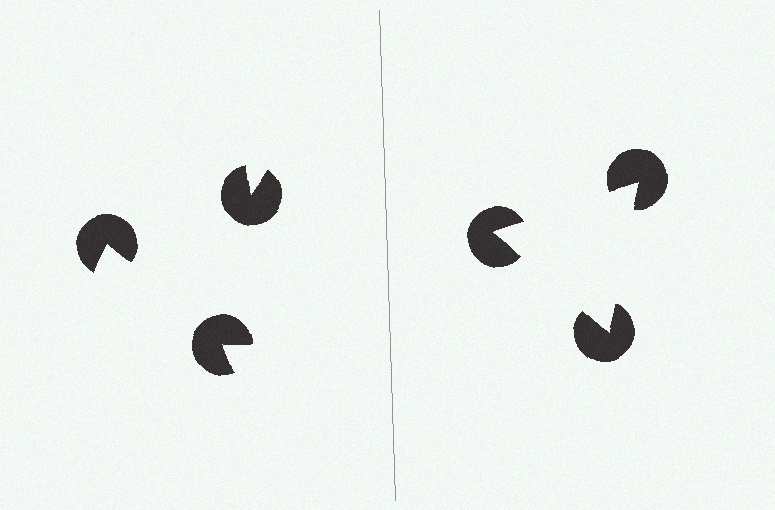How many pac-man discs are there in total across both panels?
6 — 3 on each side.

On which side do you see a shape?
An illusory triangle appears on the right side. On the left side the wedge cuts are rotated, so no coherent shape forms.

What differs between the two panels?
The pac-man discs are positioned identically on both sides; only the wedge orientations differ. On the right they align to a triangle; on the left they are misaligned.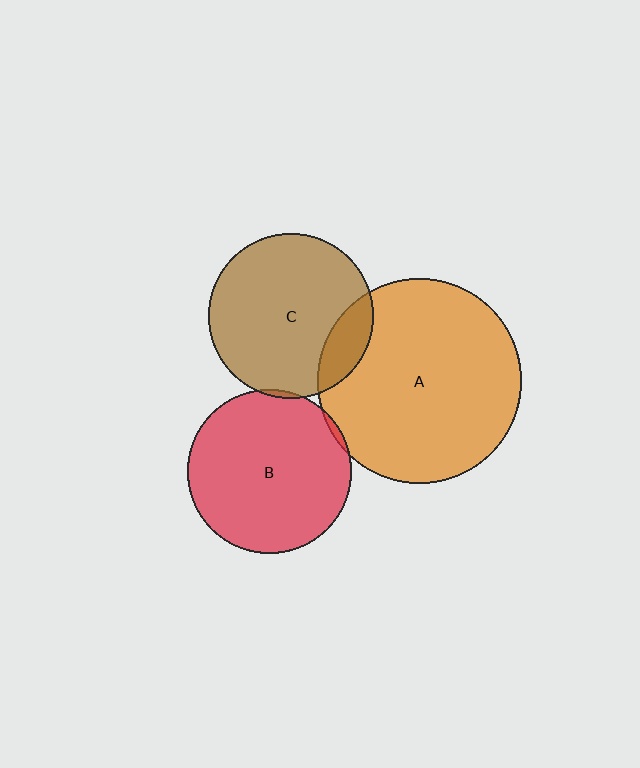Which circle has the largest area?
Circle A (orange).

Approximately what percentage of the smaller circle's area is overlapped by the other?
Approximately 5%.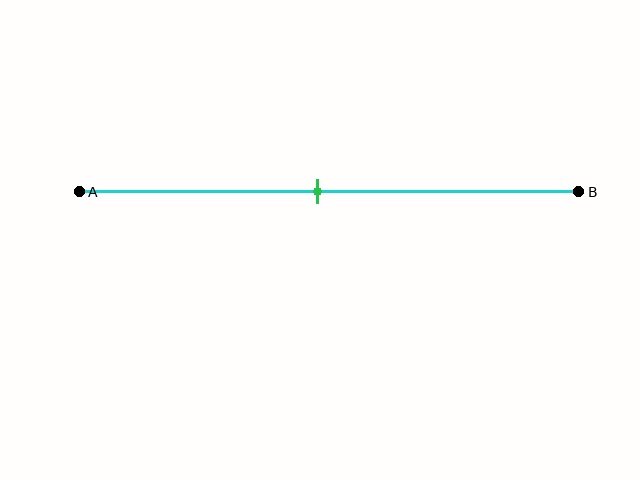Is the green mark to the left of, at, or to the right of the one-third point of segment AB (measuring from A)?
The green mark is to the right of the one-third point of segment AB.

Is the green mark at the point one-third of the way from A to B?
No, the mark is at about 50% from A, not at the 33% one-third point.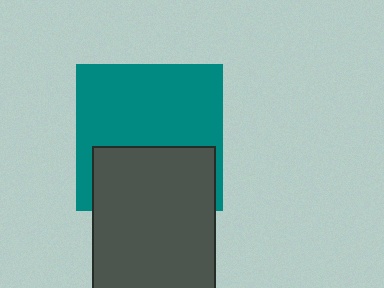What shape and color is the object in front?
The object in front is a dark gray rectangle.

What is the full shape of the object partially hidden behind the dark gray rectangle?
The partially hidden object is a teal square.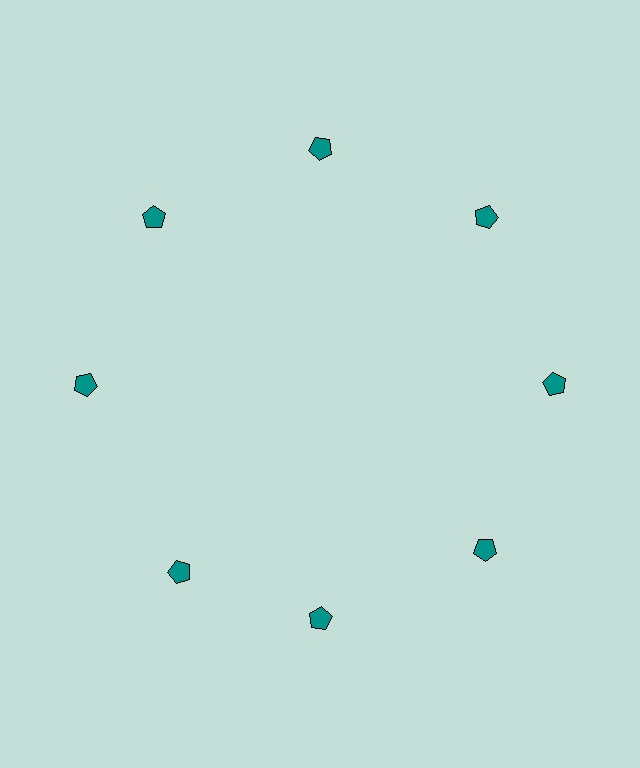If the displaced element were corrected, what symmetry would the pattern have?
It would have 8-fold rotational symmetry — the pattern would map onto itself every 45 degrees.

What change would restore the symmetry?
The symmetry would be restored by rotating it back into even spacing with its neighbors so that all 8 pentagons sit at equal angles and equal distance from the center.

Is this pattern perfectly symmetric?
No. The 8 teal pentagons are arranged in a ring, but one element near the 8 o'clock position is rotated out of alignment along the ring, breaking the 8-fold rotational symmetry.